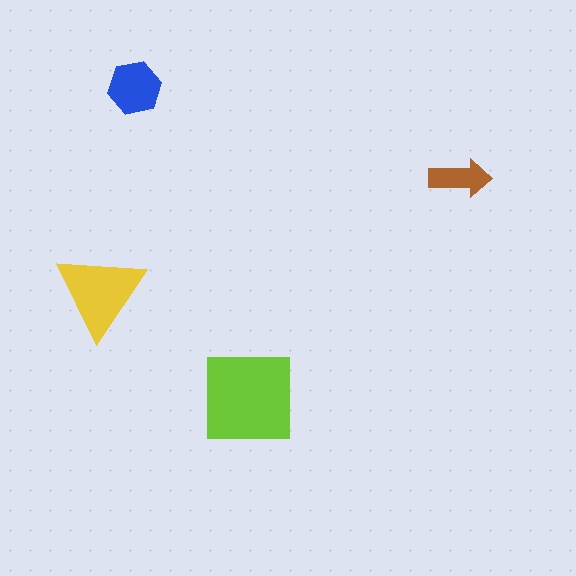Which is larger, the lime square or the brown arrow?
The lime square.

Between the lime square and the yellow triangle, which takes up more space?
The lime square.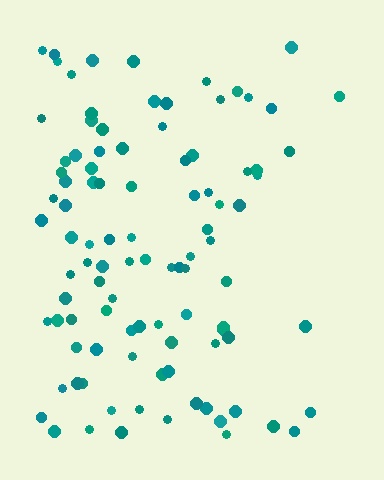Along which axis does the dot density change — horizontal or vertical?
Horizontal.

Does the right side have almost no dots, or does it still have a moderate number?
Still a moderate number, just noticeably fewer than the left.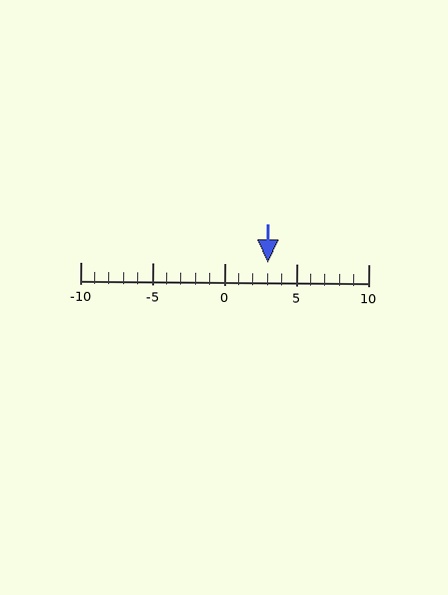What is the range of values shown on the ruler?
The ruler shows values from -10 to 10.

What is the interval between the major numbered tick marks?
The major tick marks are spaced 5 units apart.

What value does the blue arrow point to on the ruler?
The blue arrow points to approximately 3.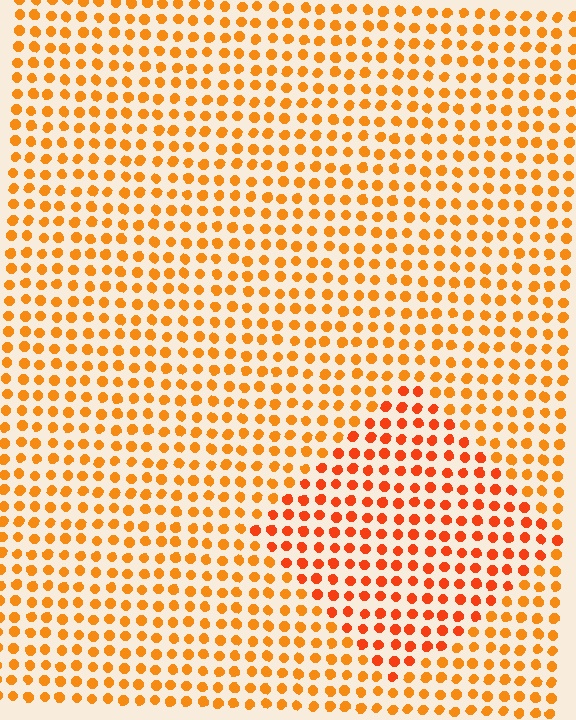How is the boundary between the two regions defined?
The boundary is defined purely by a slight shift in hue (about 20 degrees). Spacing, size, and orientation are identical on both sides.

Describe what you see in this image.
The image is filled with small orange elements in a uniform arrangement. A diamond-shaped region is visible where the elements are tinted to a slightly different hue, forming a subtle color boundary.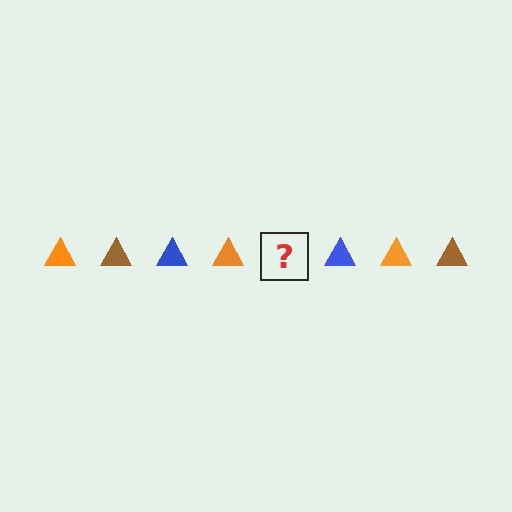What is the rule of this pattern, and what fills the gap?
The rule is that the pattern cycles through orange, brown, blue triangles. The gap should be filled with a brown triangle.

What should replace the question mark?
The question mark should be replaced with a brown triangle.